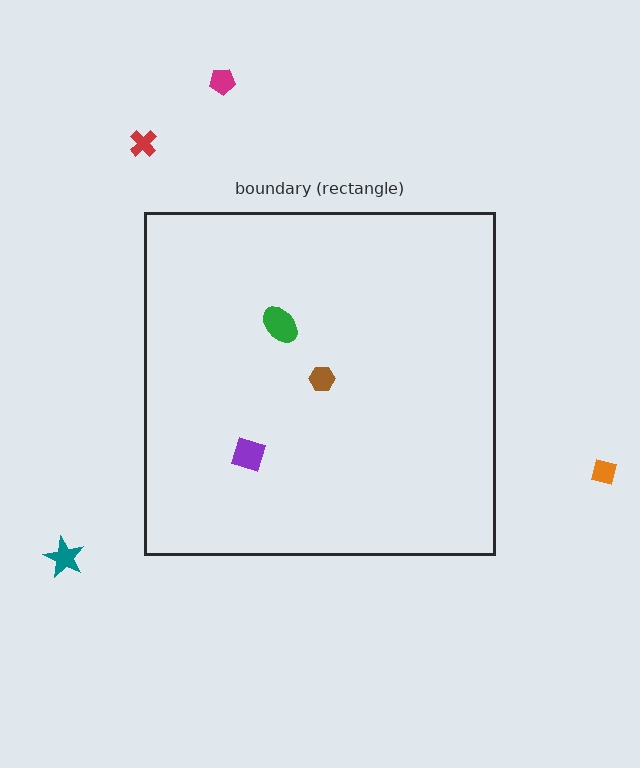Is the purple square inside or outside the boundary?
Inside.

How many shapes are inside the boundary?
3 inside, 4 outside.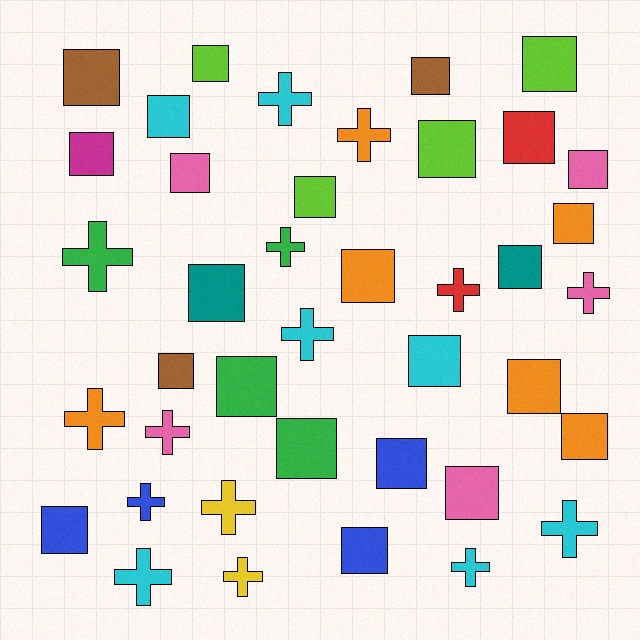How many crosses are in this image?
There are 15 crosses.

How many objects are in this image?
There are 40 objects.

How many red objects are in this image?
There are 2 red objects.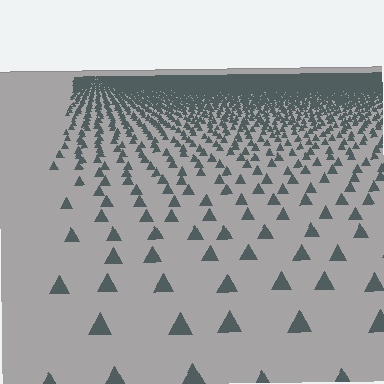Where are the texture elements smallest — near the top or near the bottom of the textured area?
Near the top.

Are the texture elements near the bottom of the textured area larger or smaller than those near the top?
Larger. Near the bottom, elements are closer to the viewer and appear at a bigger on-screen size.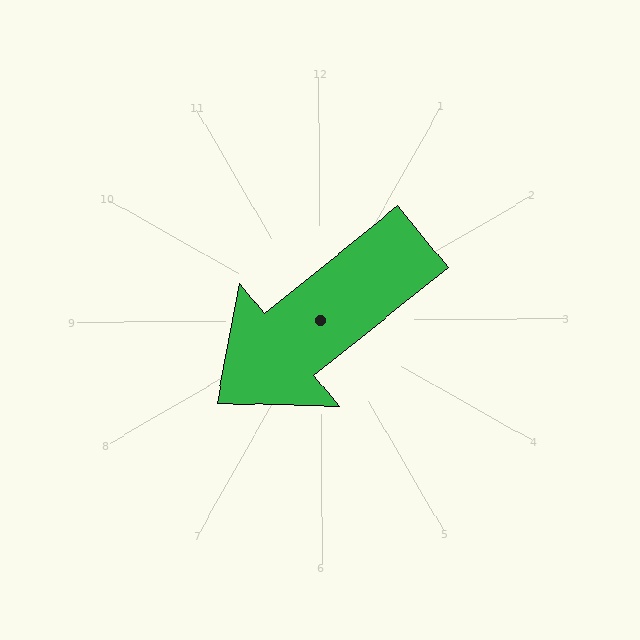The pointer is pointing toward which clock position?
Roughly 8 o'clock.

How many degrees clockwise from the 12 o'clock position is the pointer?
Approximately 232 degrees.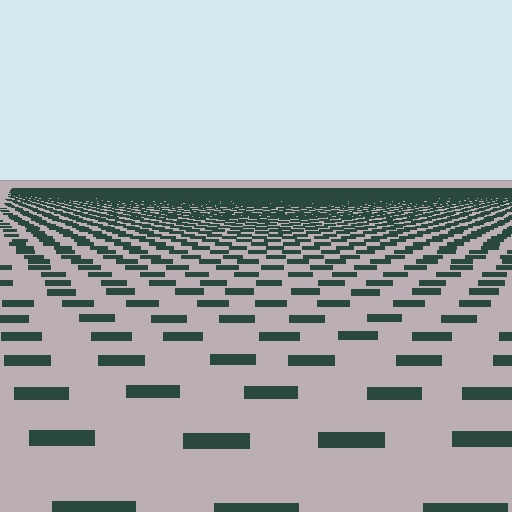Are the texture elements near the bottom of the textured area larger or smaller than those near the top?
Larger. Near the bottom, elements are closer to the viewer and appear at a bigger on-screen size.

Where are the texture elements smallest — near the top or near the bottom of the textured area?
Near the top.